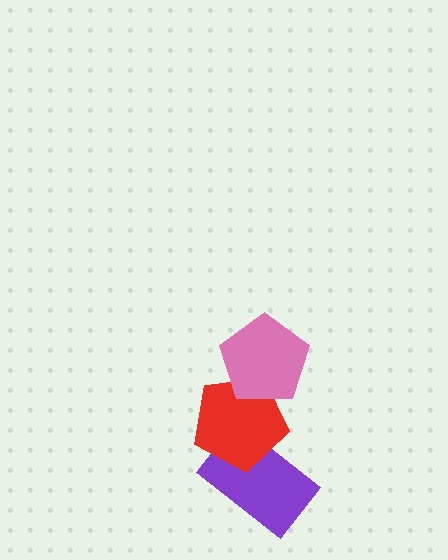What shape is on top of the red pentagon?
The pink pentagon is on top of the red pentagon.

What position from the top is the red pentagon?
The red pentagon is 2nd from the top.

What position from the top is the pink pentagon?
The pink pentagon is 1st from the top.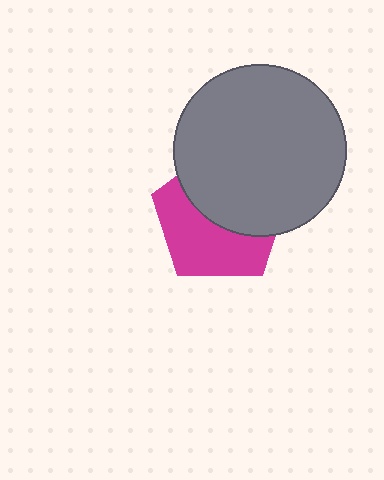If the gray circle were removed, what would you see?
You would see the complete magenta pentagon.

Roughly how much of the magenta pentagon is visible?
About half of it is visible (roughly 49%).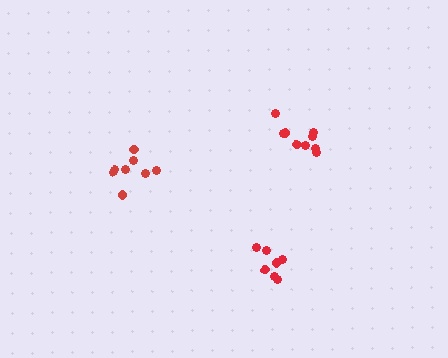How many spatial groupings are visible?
There are 3 spatial groupings.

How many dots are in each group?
Group 1: 7 dots, Group 2: 8 dots, Group 3: 9 dots (24 total).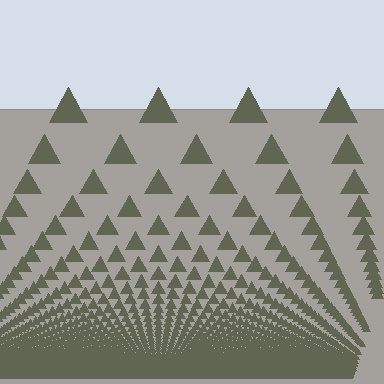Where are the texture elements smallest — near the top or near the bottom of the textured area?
Near the bottom.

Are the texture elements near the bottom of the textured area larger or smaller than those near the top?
Smaller. The gradient is inverted — elements near the bottom are smaller and denser.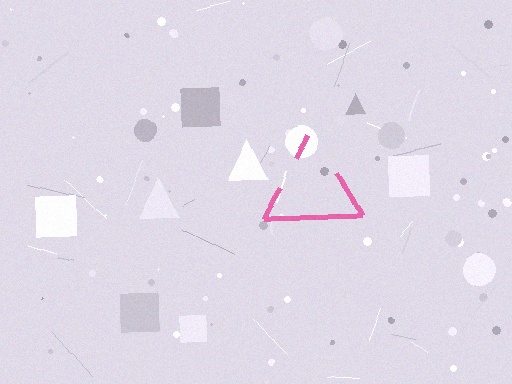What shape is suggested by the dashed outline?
The dashed outline suggests a triangle.